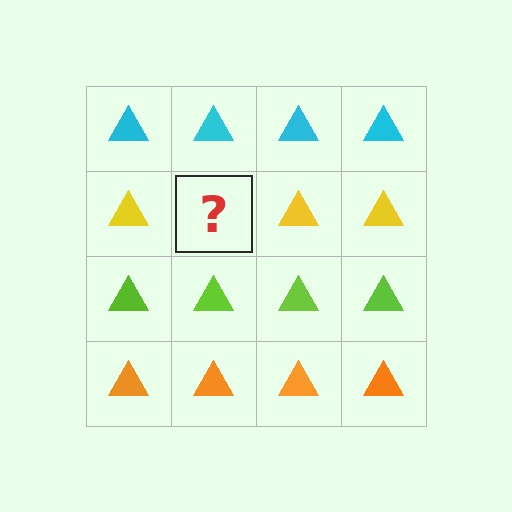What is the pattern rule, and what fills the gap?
The rule is that each row has a consistent color. The gap should be filled with a yellow triangle.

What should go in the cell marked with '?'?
The missing cell should contain a yellow triangle.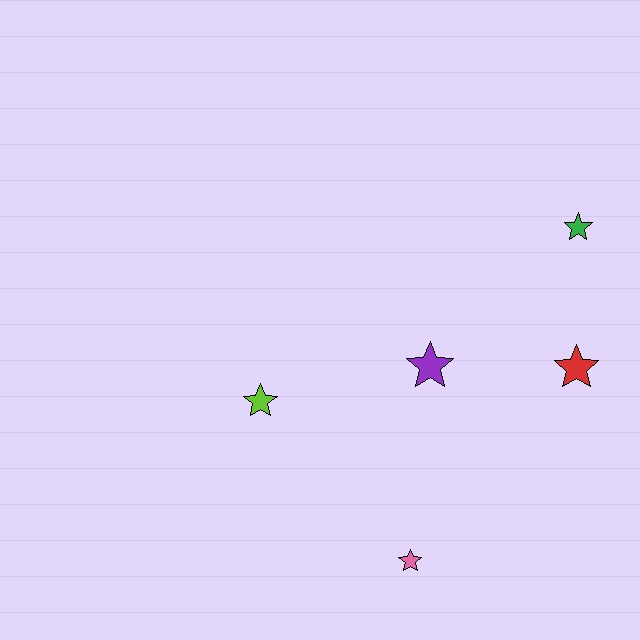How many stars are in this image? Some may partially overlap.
There are 5 stars.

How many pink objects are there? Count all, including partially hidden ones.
There is 1 pink object.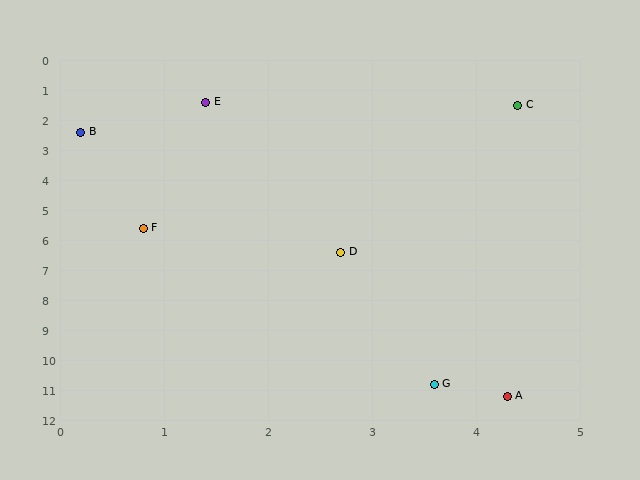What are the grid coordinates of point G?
Point G is at approximately (3.6, 10.8).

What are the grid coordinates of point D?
Point D is at approximately (2.7, 6.4).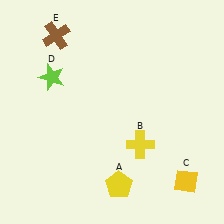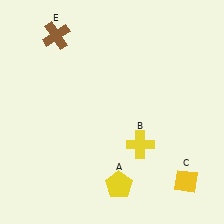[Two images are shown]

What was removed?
The lime star (D) was removed in Image 2.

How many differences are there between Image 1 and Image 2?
There is 1 difference between the two images.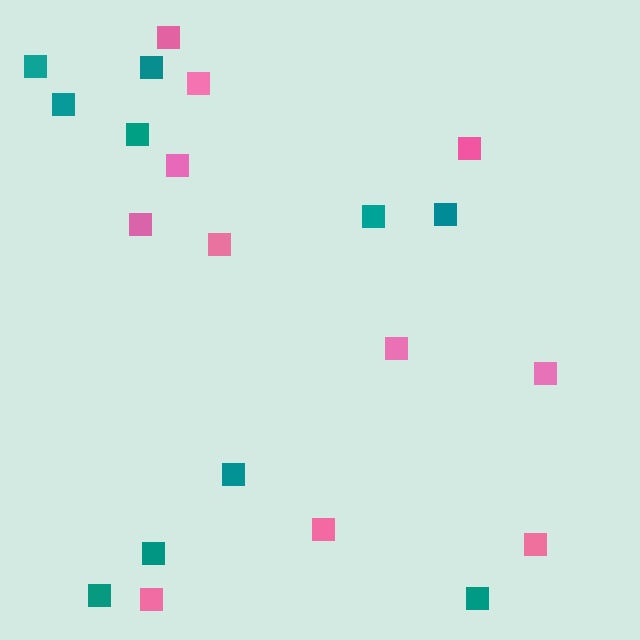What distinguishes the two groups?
There are 2 groups: one group of teal squares (10) and one group of pink squares (11).